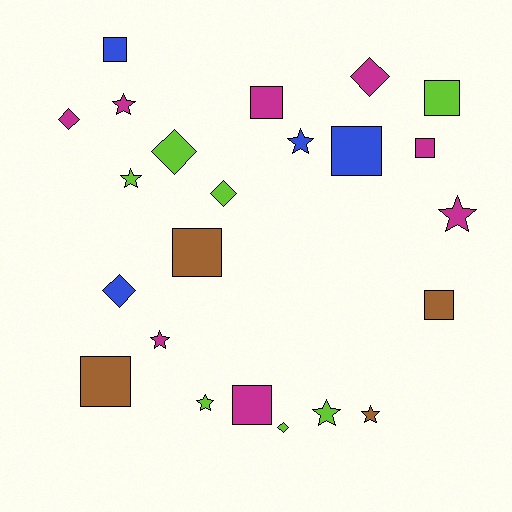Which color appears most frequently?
Magenta, with 8 objects.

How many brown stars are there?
There is 1 brown star.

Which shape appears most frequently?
Square, with 9 objects.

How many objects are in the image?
There are 23 objects.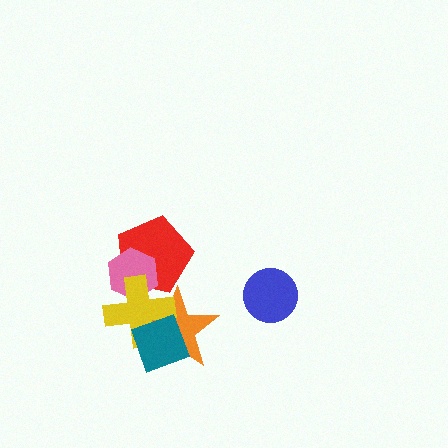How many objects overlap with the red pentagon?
2 objects overlap with the red pentagon.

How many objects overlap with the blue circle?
0 objects overlap with the blue circle.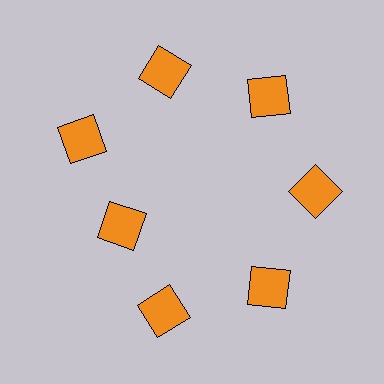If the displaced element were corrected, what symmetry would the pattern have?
It would have 7-fold rotational symmetry — the pattern would map onto itself every 51 degrees.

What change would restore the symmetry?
The symmetry would be restored by moving it outward, back onto the ring so that all 7 squares sit at equal angles and equal distance from the center.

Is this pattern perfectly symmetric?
No. The 7 orange squares are arranged in a ring, but one element near the 8 o'clock position is pulled inward toward the center, breaking the 7-fold rotational symmetry.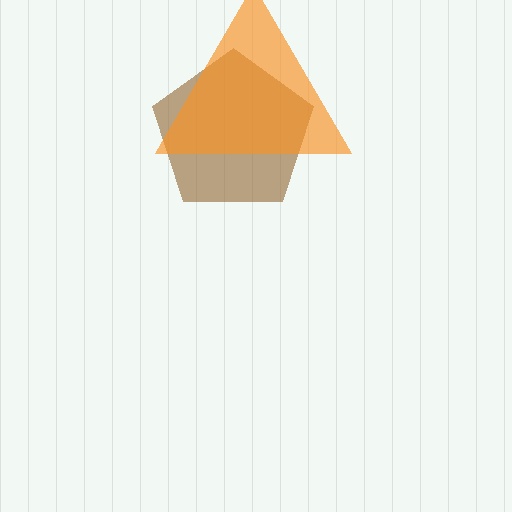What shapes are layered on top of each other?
The layered shapes are: a brown pentagon, an orange triangle.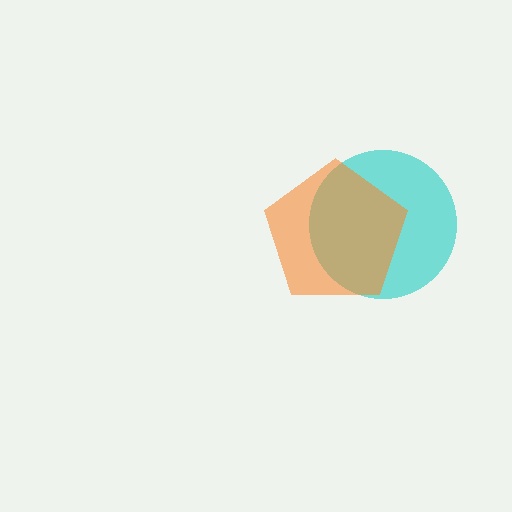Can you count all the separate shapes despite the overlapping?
Yes, there are 2 separate shapes.